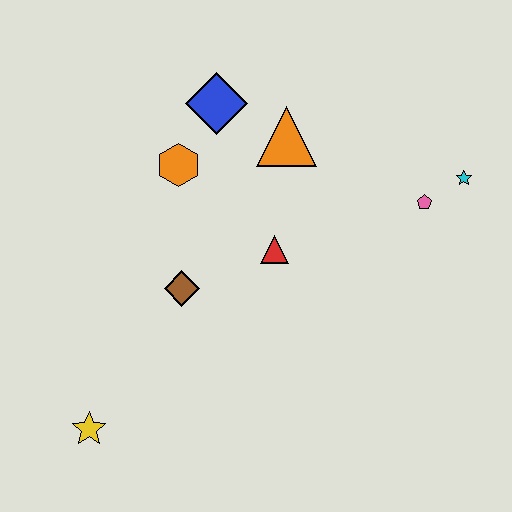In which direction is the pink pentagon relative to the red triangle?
The pink pentagon is to the right of the red triangle.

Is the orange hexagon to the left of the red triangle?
Yes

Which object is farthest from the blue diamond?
The yellow star is farthest from the blue diamond.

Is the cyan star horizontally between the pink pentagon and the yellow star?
No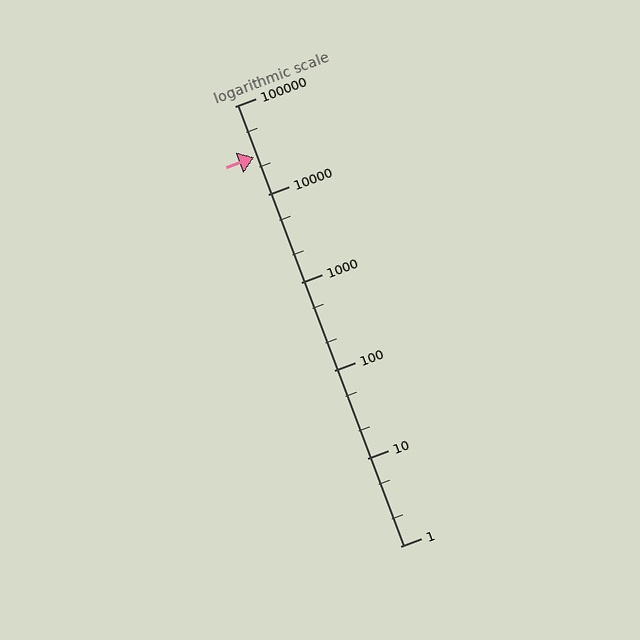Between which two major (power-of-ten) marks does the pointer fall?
The pointer is between 10000 and 100000.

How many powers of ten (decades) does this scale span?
The scale spans 5 decades, from 1 to 100000.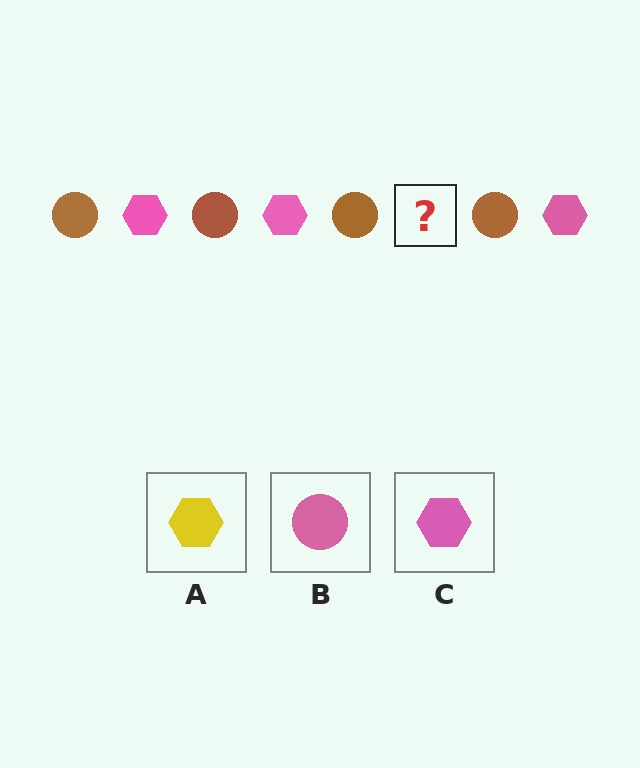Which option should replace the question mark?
Option C.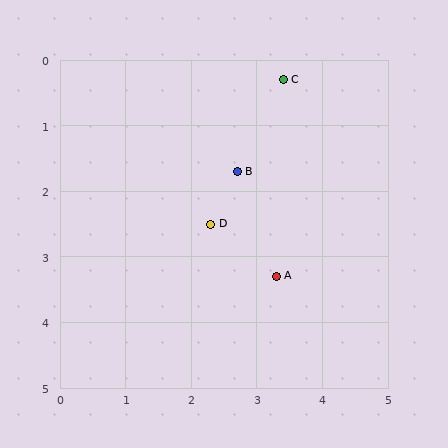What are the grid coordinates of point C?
Point C is at approximately (3.4, 0.3).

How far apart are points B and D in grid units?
Points B and D are about 0.9 grid units apart.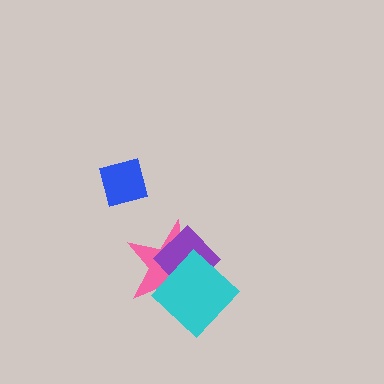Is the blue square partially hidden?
No, no other shape covers it.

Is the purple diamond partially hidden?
Yes, it is partially covered by another shape.